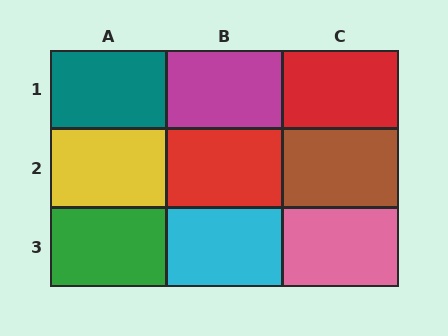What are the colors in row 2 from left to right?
Yellow, red, brown.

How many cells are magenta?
1 cell is magenta.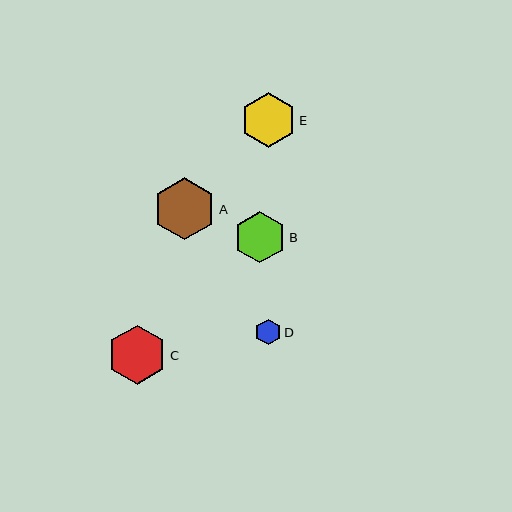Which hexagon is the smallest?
Hexagon D is the smallest with a size of approximately 26 pixels.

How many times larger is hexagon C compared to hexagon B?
Hexagon C is approximately 1.2 times the size of hexagon B.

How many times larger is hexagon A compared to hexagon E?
Hexagon A is approximately 1.1 times the size of hexagon E.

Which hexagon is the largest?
Hexagon A is the largest with a size of approximately 62 pixels.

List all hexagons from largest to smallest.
From largest to smallest: A, C, E, B, D.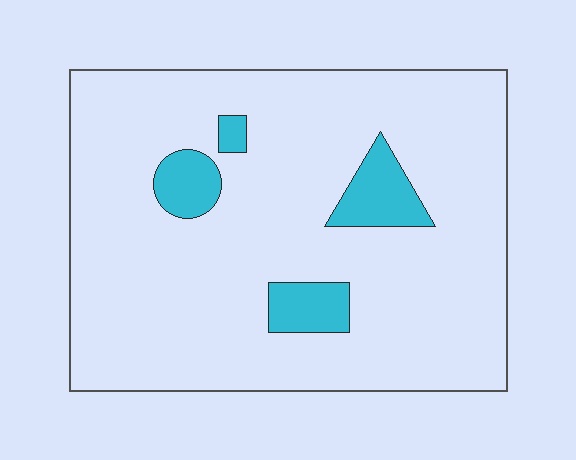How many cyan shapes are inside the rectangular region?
4.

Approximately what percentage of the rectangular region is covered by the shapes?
Approximately 10%.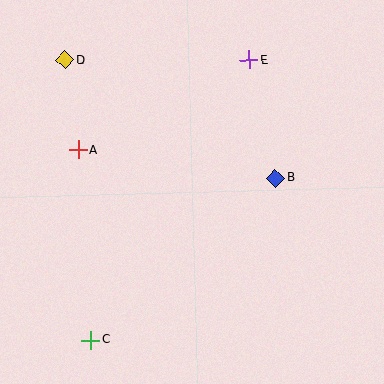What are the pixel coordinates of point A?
Point A is at (78, 150).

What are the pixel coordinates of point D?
Point D is at (65, 60).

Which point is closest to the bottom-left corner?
Point C is closest to the bottom-left corner.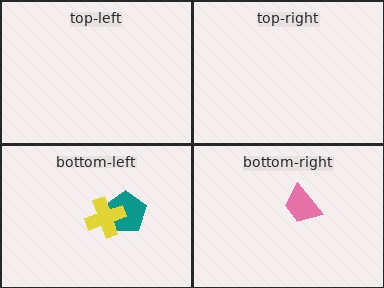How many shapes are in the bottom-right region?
1.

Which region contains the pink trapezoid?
The bottom-right region.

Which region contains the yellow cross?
The bottom-left region.